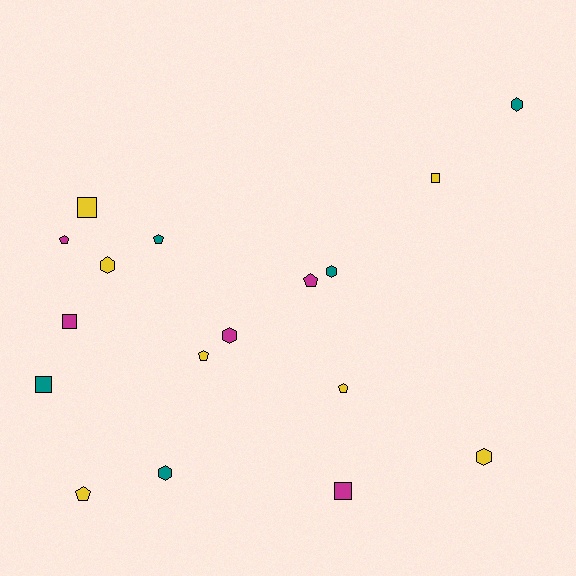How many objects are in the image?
There are 17 objects.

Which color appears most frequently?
Yellow, with 7 objects.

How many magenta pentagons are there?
There are 2 magenta pentagons.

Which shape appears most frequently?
Hexagon, with 6 objects.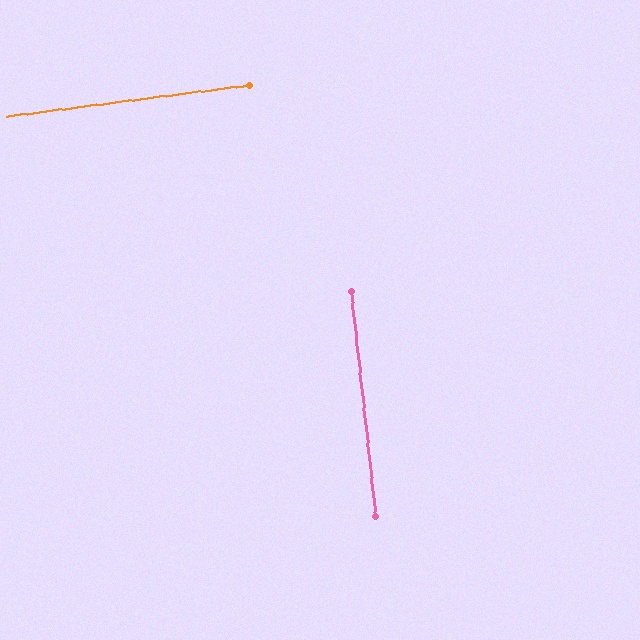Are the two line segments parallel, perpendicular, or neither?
Perpendicular — they meet at approximately 89°.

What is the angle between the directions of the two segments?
Approximately 89 degrees.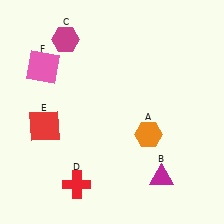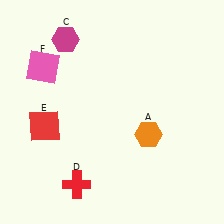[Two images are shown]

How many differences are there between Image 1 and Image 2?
There is 1 difference between the two images.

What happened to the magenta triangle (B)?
The magenta triangle (B) was removed in Image 2. It was in the bottom-right area of Image 1.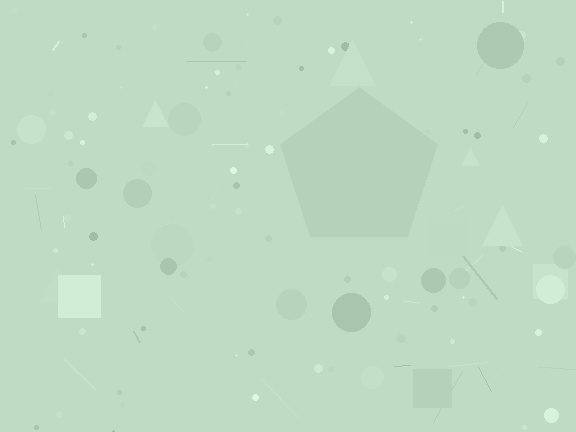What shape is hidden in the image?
A pentagon is hidden in the image.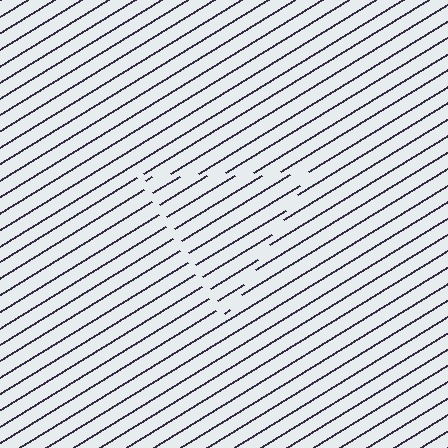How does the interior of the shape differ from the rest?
The interior of the shape contains the same grating, shifted by half a period — the contour is defined by the phase discontinuity where line-ends from the inner and outer gratings abut.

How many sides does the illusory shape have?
3 sides — the line-ends trace a triangle.